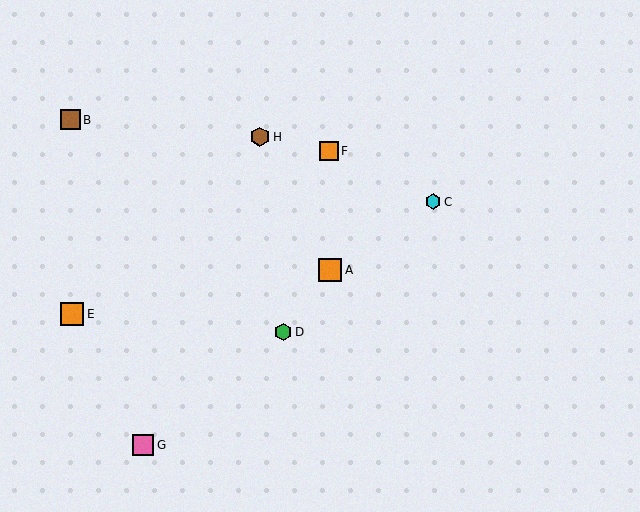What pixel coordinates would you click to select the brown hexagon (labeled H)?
Click at (260, 137) to select the brown hexagon H.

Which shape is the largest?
The orange square (labeled A) is the largest.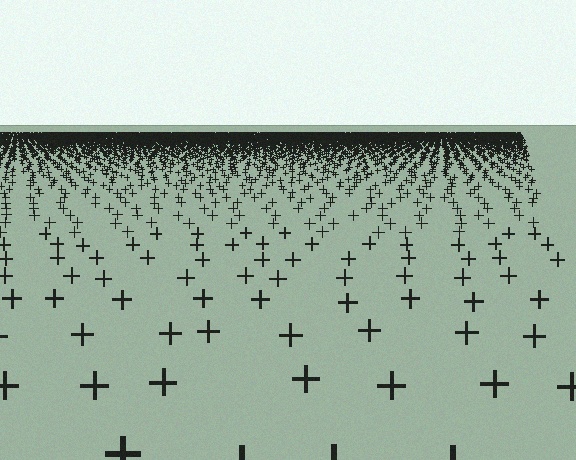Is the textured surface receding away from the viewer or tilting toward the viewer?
The surface is receding away from the viewer. Texture elements get smaller and denser toward the top.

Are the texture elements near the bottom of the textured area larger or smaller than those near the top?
Larger. Near the bottom, elements are closer to the viewer and appear at a bigger on-screen size.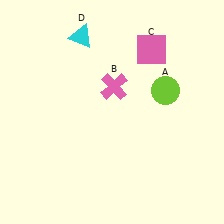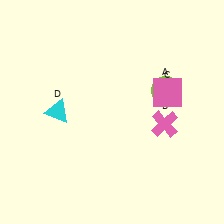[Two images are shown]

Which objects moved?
The objects that moved are: the pink cross (B), the pink square (C), the cyan triangle (D).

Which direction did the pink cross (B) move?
The pink cross (B) moved right.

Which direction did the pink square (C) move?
The pink square (C) moved down.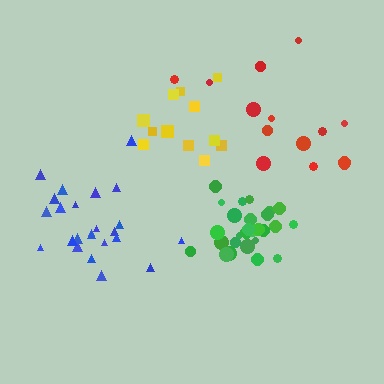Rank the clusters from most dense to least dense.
green, blue, yellow, red.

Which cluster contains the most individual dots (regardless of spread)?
Green (27).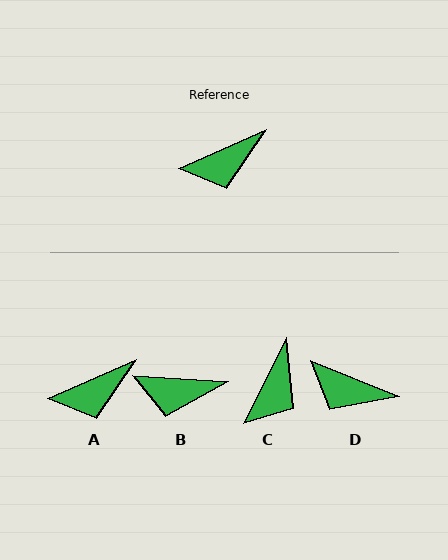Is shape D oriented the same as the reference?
No, it is off by about 46 degrees.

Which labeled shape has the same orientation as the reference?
A.